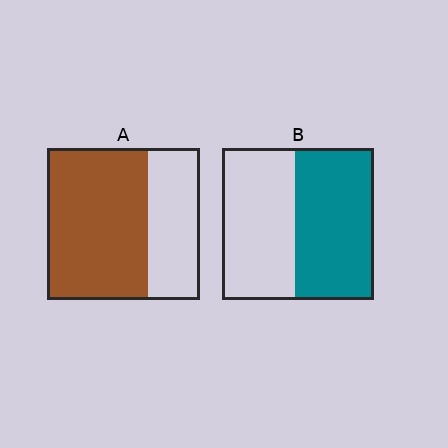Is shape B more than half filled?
Roughly half.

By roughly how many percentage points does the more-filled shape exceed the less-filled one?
By roughly 15 percentage points (A over B).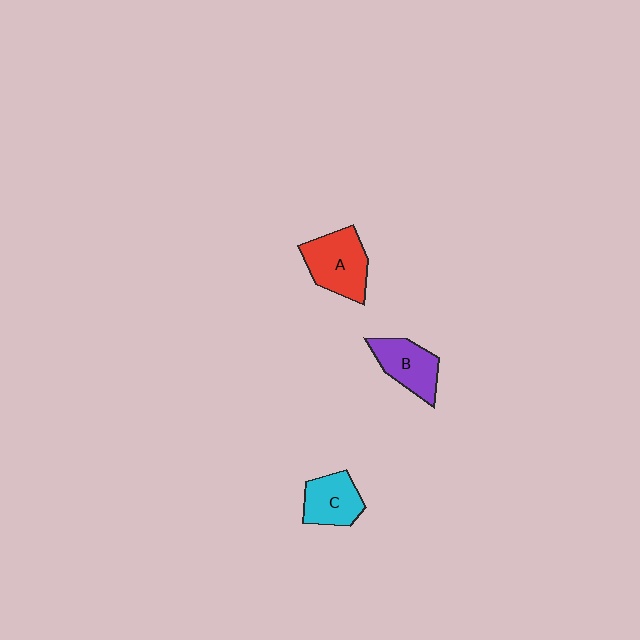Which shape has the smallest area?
Shape C (cyan).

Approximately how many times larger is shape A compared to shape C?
Approximately 1.3 times.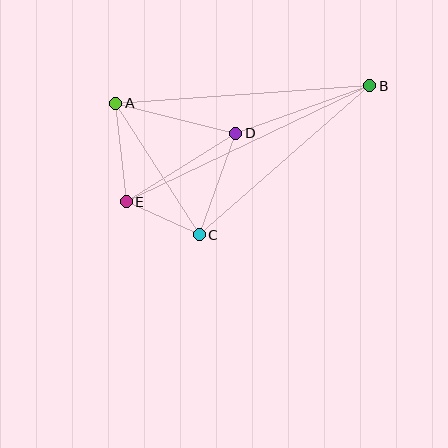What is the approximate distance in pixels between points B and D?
The distance between B and D is approximately 142 pixels.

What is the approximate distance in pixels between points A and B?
The distance between A and B is approximately 254 pixels.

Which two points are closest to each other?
Points C and E are closest to each other.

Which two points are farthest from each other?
Points B and E are farthest from each other.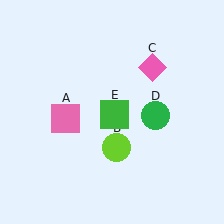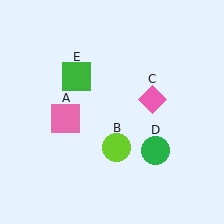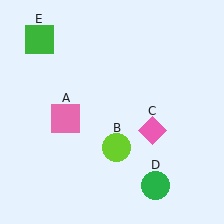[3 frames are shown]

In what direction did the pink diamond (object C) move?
The pink diamond (object C) moved down.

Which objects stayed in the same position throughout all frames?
Pink square (object A) and lime circle (object B) remained stationary.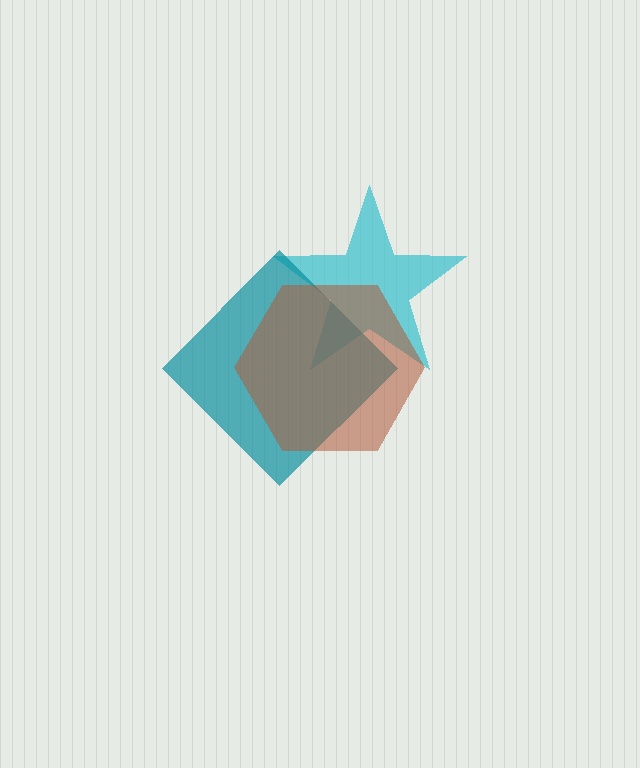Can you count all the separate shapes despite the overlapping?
Yes, there are 3 separate shapes.